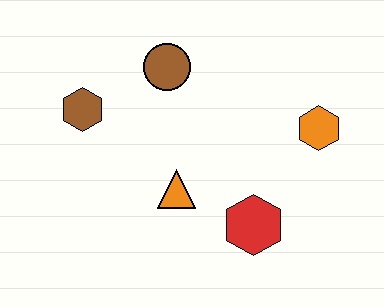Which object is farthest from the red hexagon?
The brown hexagon is farthest from the red hexagon.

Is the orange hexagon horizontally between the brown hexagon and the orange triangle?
No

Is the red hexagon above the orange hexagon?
No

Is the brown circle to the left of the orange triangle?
Yes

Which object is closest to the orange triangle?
The red hexagon is closest to the orange triangle.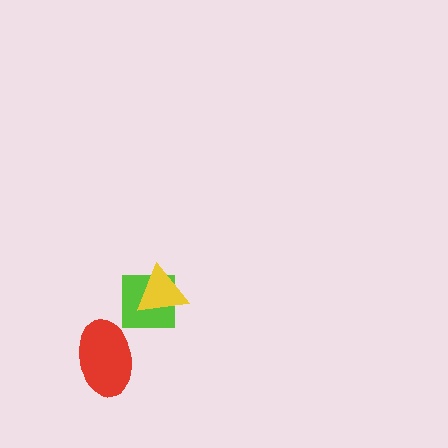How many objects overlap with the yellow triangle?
1 object overlaps with the yellow triangle.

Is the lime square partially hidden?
Yes, it is partially covered by another shape.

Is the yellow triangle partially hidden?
No, no other shape covers it.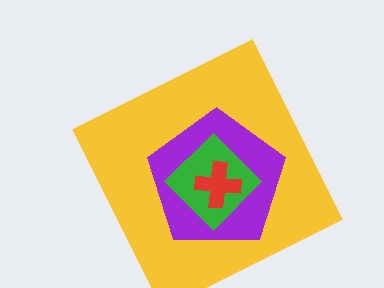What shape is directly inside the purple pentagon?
The green diamond.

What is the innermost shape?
The red cross.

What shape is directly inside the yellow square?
The purple pentagon.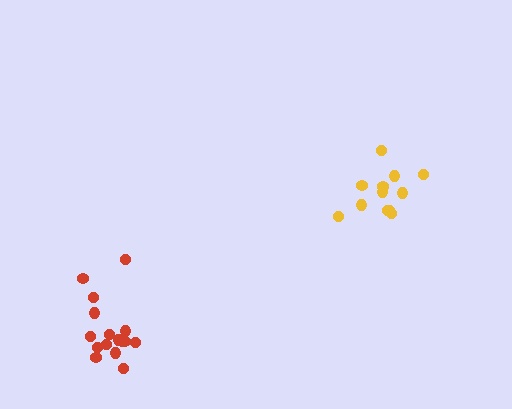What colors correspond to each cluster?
The clusters are colored: red, yellow.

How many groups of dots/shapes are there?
There are 2 groups.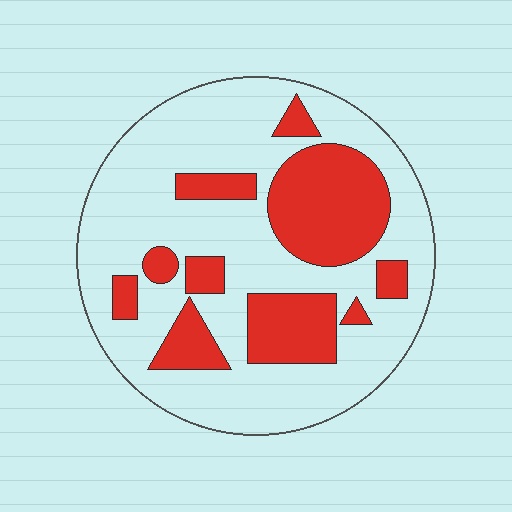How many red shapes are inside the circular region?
10.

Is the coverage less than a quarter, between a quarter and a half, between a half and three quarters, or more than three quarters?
Between a quarter and a half.